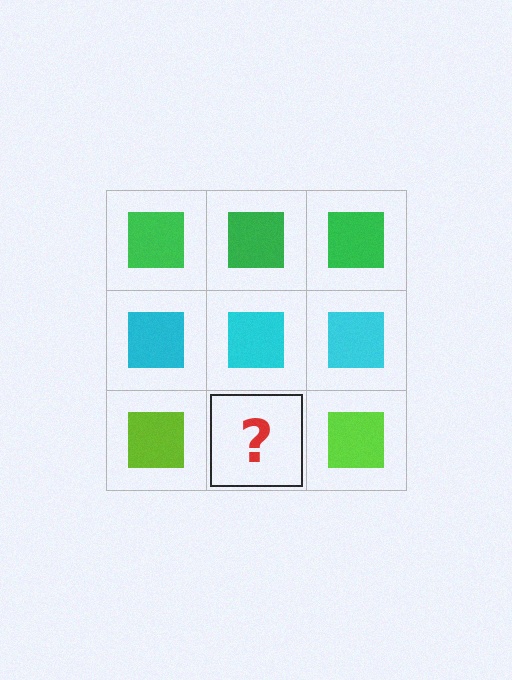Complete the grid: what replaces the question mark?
The question mark should be replaced with a lime square.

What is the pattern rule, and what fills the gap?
The rule is that each row has a consistent color. The gap should be filled with a lime square.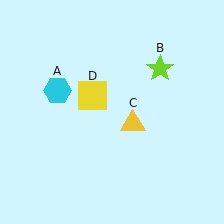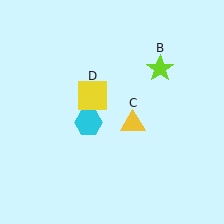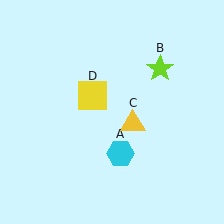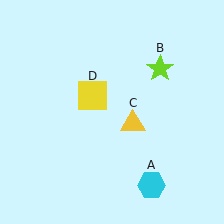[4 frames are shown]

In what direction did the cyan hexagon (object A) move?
The cyan hexagon (object A) moved down and to the right.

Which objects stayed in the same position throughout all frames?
Lime star (object B) and yellow triangle (object C) and yellow square (object D) remained stationary.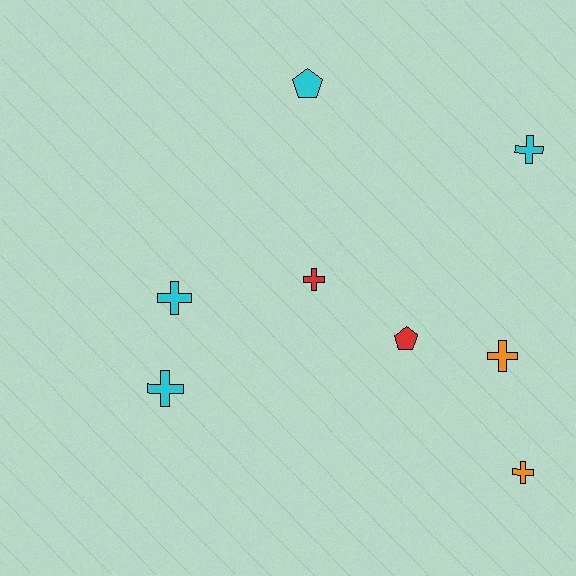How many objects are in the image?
There are 8 objects.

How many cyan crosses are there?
There are 3 cyan crosses.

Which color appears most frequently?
Cyan, with 4 objects.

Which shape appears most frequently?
Cross, with 6 objects.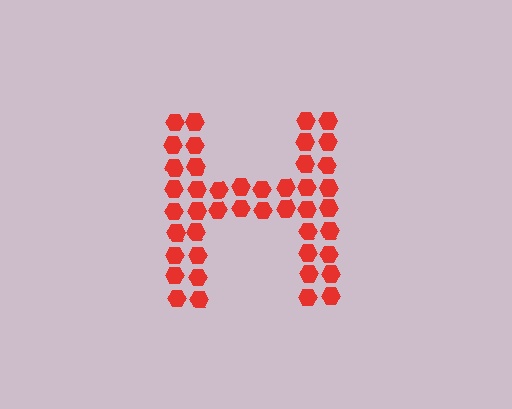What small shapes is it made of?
It is made of small hexagons.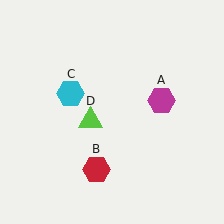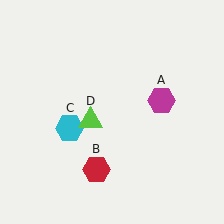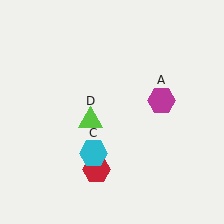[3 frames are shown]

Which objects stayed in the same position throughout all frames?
Magenta hexagon (object A) and red hexagon (object B) and lime triangle (object D) remained stationary.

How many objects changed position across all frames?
1 object changed position: cyan hexagon (object C).